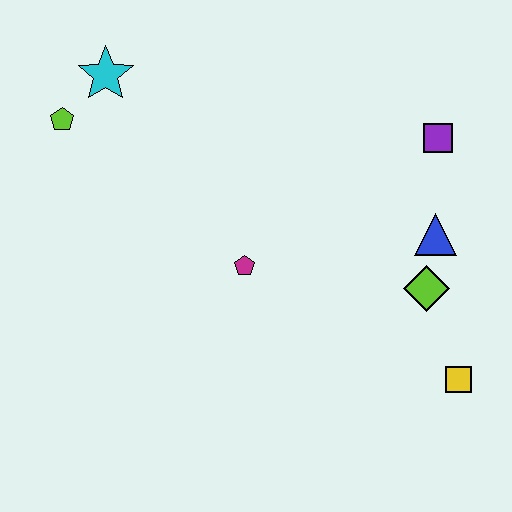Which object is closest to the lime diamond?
The blue triangle is closest to the lime diamond.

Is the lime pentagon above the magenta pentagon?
Yes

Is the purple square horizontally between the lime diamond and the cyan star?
No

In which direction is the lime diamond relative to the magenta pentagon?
The lime diamond is to the right of the magenta pentagon.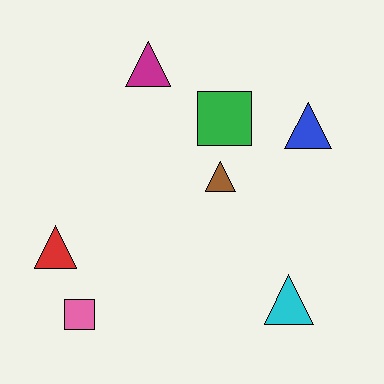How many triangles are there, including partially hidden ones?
There are 5 triangles.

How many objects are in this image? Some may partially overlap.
There are 7 objects.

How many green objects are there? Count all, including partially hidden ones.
There is 1 green object.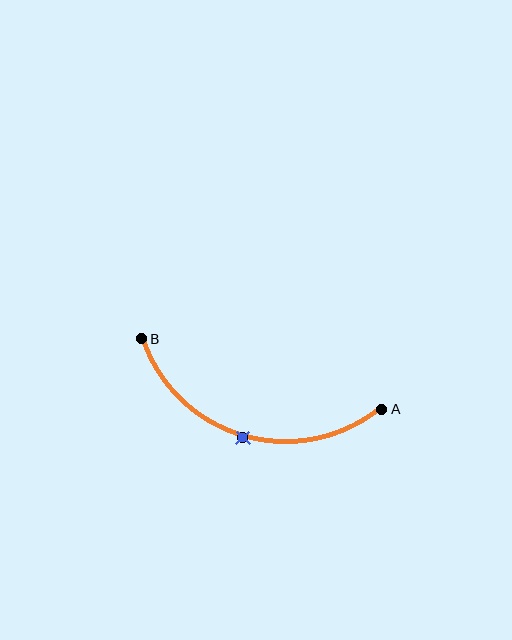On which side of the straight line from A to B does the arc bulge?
The arc bulges below the straight line connecting A and B.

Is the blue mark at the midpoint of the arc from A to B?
Yes. The blue mark lies on the arc at equal arc-length from both A and B — it is the arc midpoint.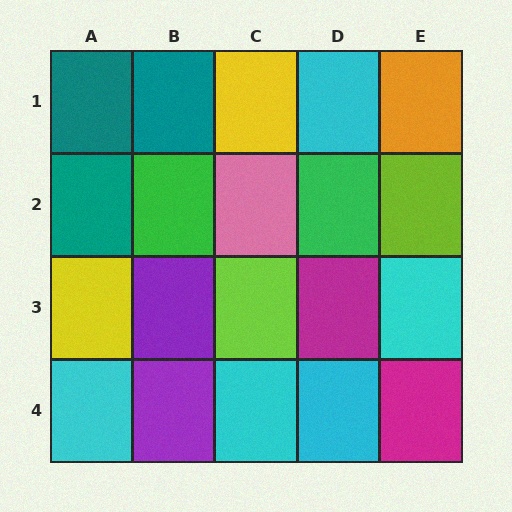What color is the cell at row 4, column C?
Cyan.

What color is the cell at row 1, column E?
Orange.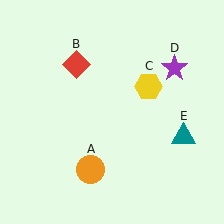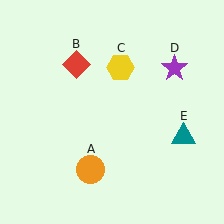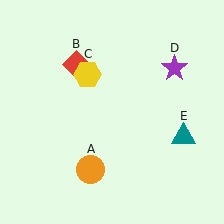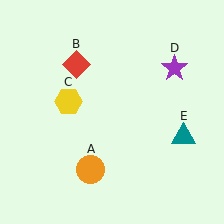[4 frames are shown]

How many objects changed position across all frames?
1 object changed position: yellow hexagon (object C).